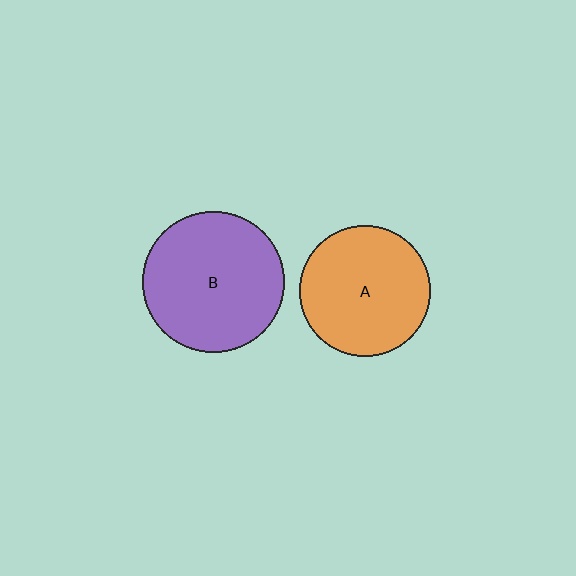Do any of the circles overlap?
No, none of the circles overlap.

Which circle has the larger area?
Circle B (purple).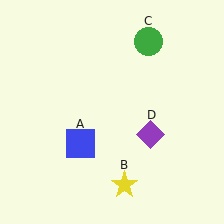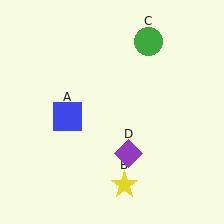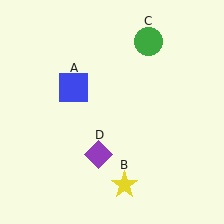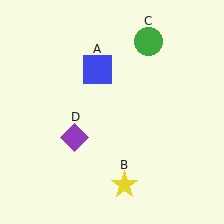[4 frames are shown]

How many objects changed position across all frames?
2 objects changed position: blue square (object A), purple diamond (object D).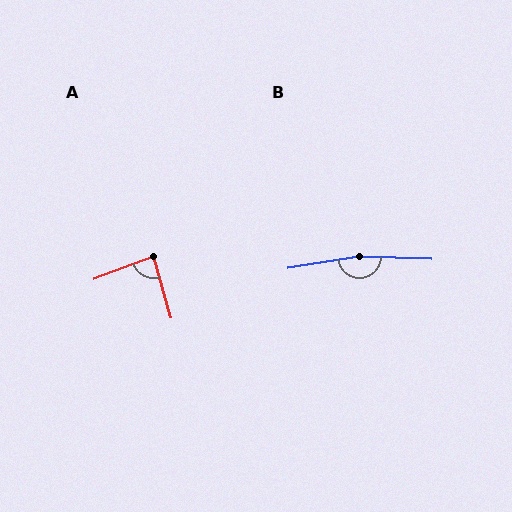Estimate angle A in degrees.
Approximately 85 degrees.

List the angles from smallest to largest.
A (85°), B (169°).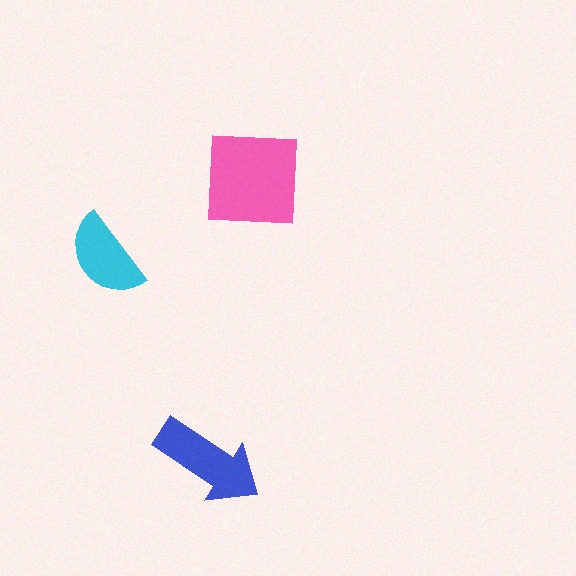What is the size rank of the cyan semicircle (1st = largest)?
3rd.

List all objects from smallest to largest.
The cyan semicircle, the blue arrow, the pink square.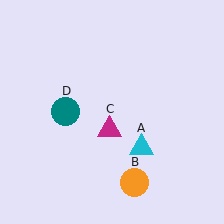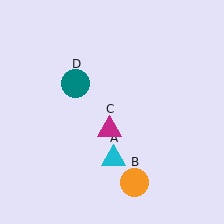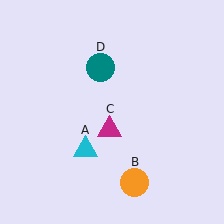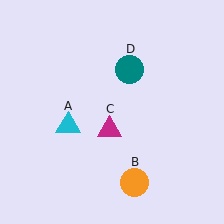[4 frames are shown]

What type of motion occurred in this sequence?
The cyan triangle (object A), teal circle (object D) rotated clockwise around the center of the scene.